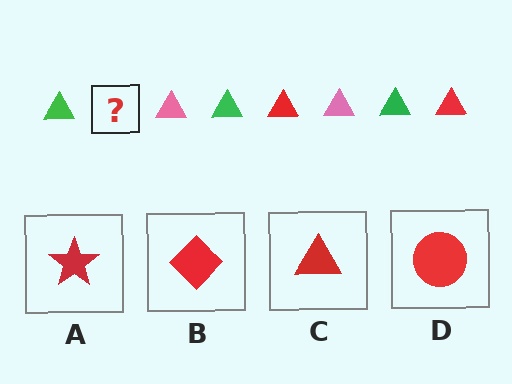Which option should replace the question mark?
Option C.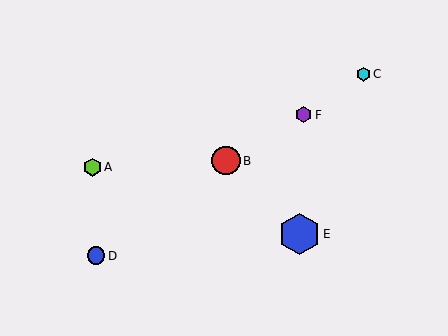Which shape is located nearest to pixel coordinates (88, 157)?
The lime hexagon (labeled A) at (92, 167) is nearest to that location.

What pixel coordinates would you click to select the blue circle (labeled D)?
Click at (96, 256) to select the blue circle D.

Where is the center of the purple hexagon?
The center of the purple hexagon is at (304, 115).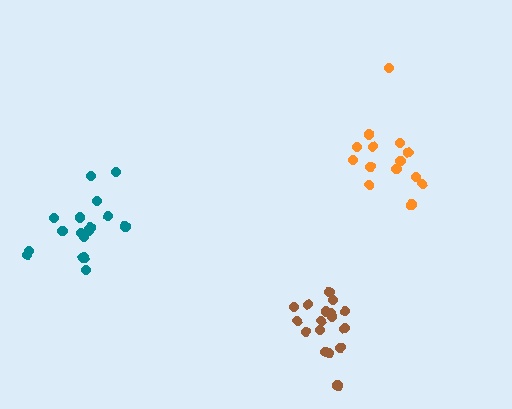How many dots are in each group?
Group 1: 18 dots, Group 2: 17 dots, Group 3: 14 dots (49 total).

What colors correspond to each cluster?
The clusters are colored: teal, brown, orange.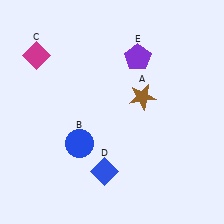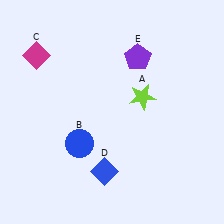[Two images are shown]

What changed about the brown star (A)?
In Image 1, A is brown. In Image 2, it changed to lime.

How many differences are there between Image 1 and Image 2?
There is 1 difference between the two images.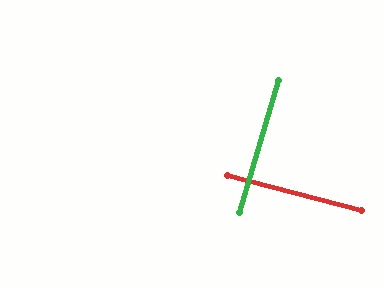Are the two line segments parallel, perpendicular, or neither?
Perpendicular — they meet at approximately 88°.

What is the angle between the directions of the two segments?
Approximately 88 degrees.